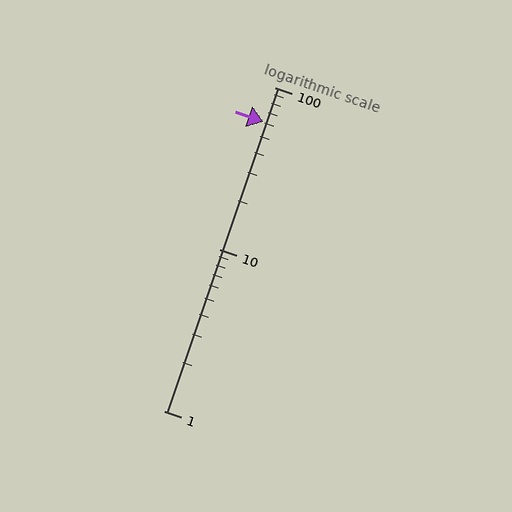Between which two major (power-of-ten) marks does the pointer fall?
The pointer is between 10 and 100.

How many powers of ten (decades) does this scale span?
The scale spans 2 decades, from 1 to 100.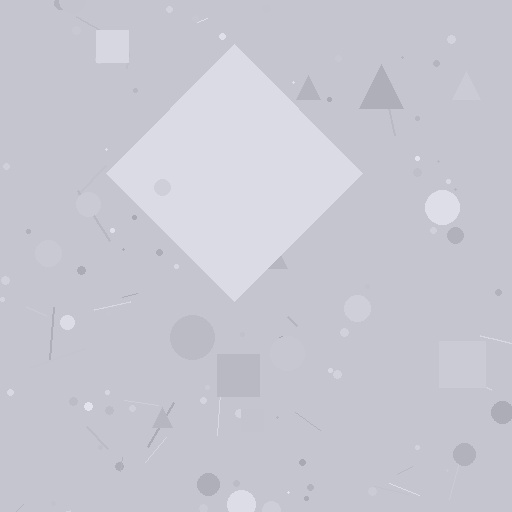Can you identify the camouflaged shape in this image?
The camouflaged shape is a diamond.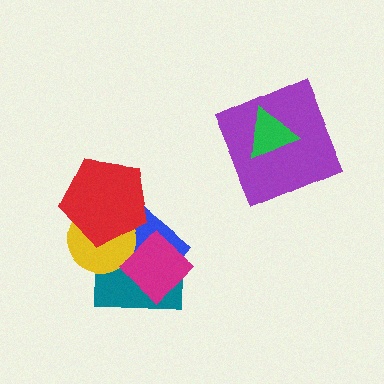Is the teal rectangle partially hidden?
Yes, it is partially covered by another shape.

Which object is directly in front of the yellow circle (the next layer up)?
The magenta diamond is directly in front of the yellow circle.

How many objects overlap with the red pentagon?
2 objects overlap with the red pentagon.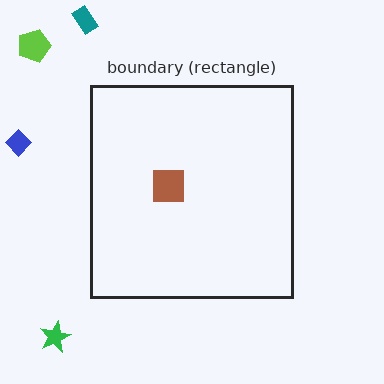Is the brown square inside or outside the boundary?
Inside.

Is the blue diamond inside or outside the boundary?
Outside.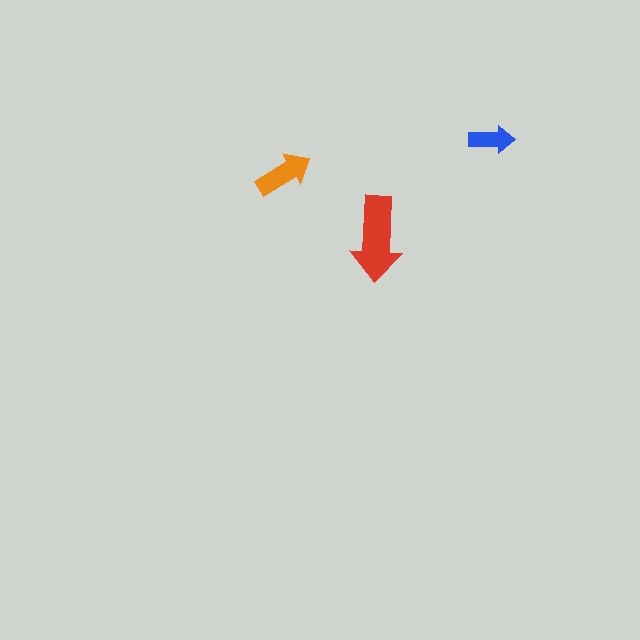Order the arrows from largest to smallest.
the red one, the orange one, the blue one.